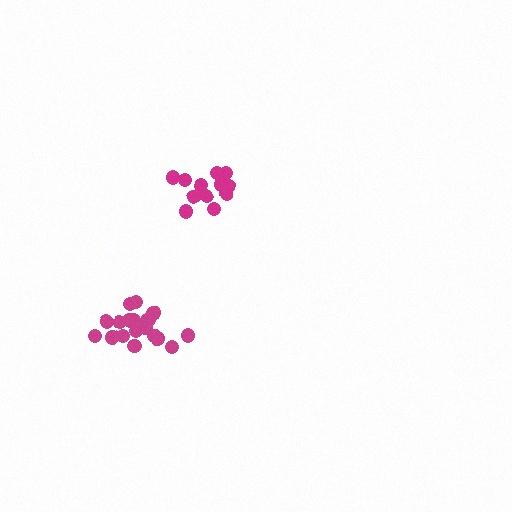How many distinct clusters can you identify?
There are 2 distinct clusters.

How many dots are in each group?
Group 1: 12 dots, Group 2: 18 dots (30 total).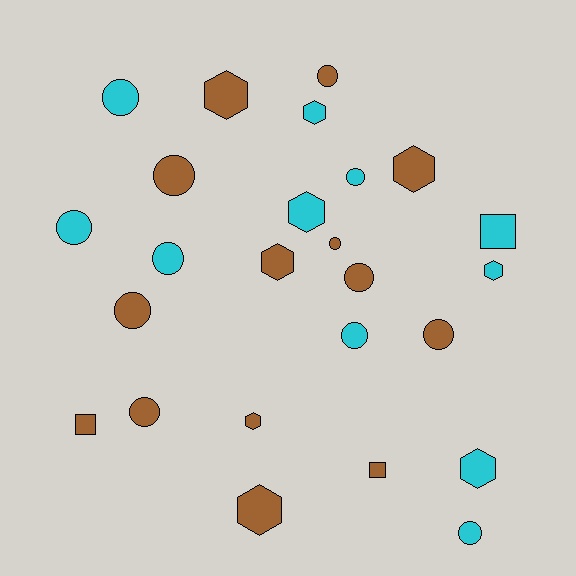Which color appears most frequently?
Brown, with 14 objects.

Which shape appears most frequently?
Circle, with 13 objects.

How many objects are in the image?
There are 25 objects.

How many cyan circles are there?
There are 6 cyan circles.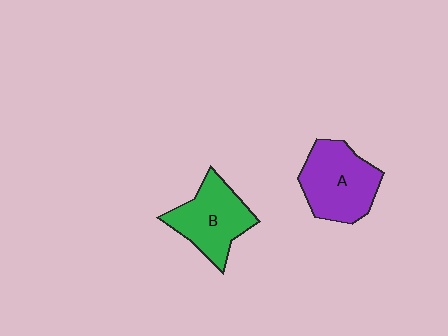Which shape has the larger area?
Shape A (purple).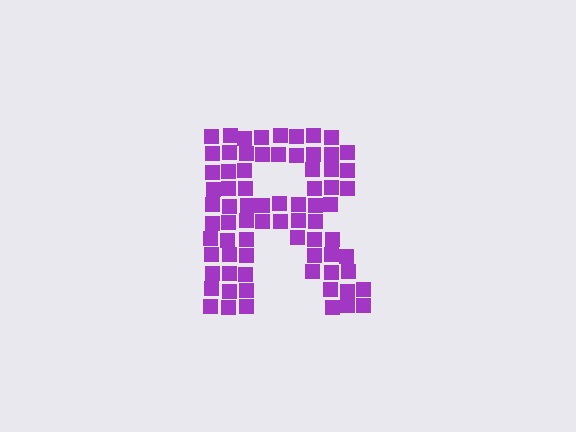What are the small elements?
The small elements are squares.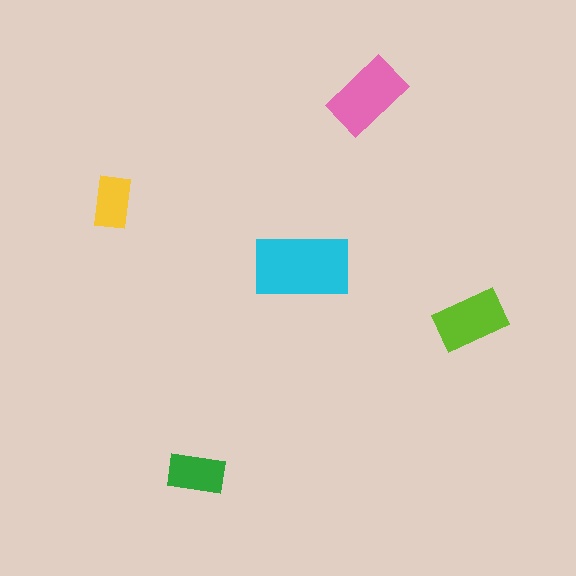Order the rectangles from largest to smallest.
the cyan one, the pink one, the lime one, the green one, the yellow one.